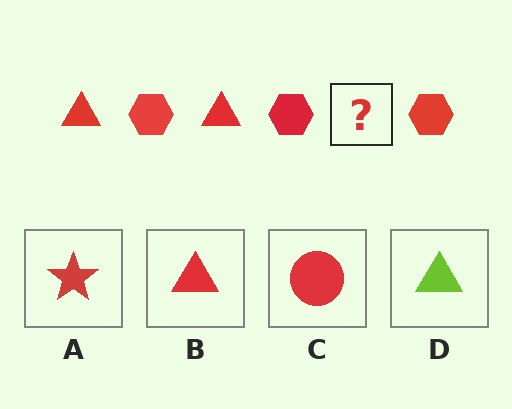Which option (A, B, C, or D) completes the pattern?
B.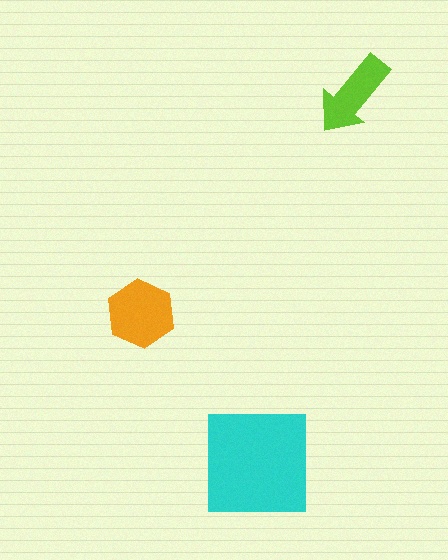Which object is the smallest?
The lime arrow.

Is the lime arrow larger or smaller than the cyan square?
Smaller.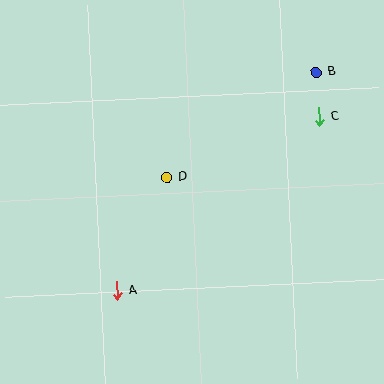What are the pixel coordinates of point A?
Point A is at (117, 290).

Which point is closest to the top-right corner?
Point B is closest to the top-right corner.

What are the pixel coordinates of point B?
Point B is at (316, 73).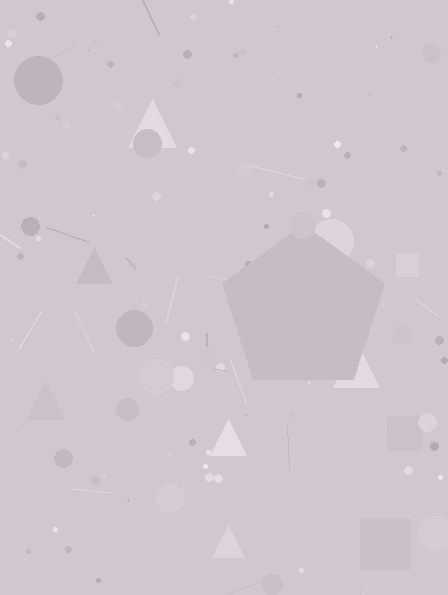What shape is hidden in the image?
A pentagon is hidden in the image.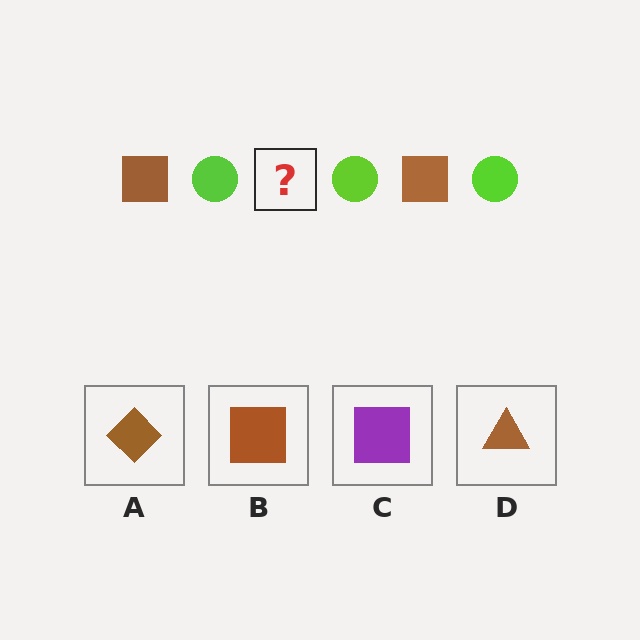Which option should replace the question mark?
Option B.